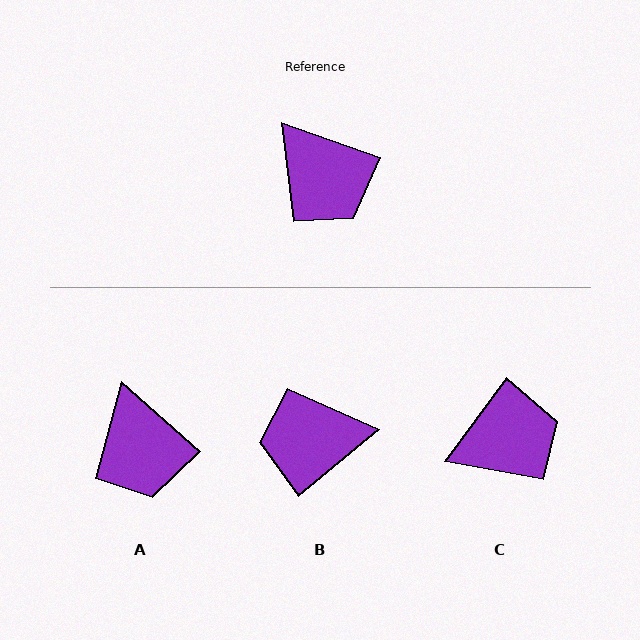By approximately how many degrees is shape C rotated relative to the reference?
Approximately 73 degrees counter-clockwise.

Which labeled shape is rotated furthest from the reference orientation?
B, about 121 degrees away.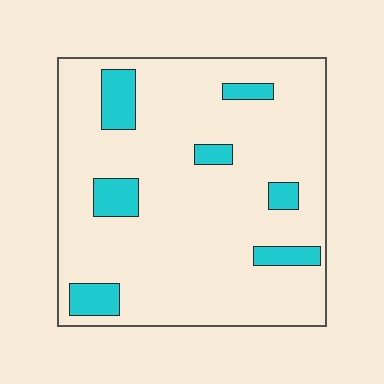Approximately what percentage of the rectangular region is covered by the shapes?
Approximately 15%.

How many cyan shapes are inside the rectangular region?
7.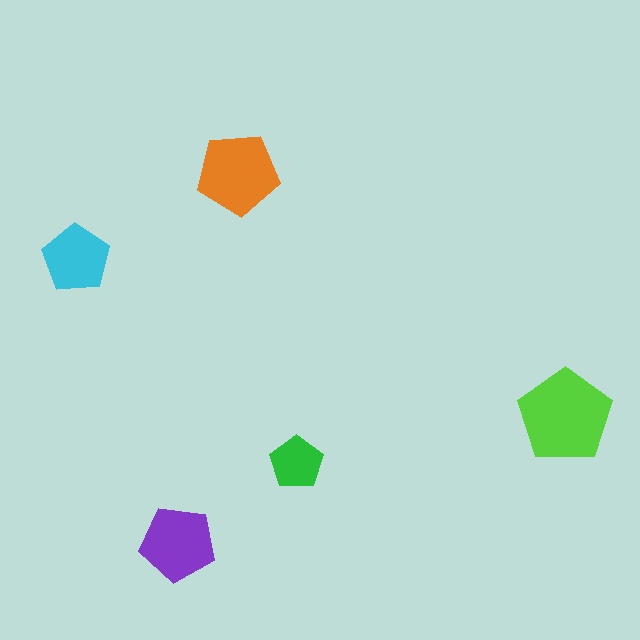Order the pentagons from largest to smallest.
the lime one, the orange one, the purple one, the cyan one, the green one.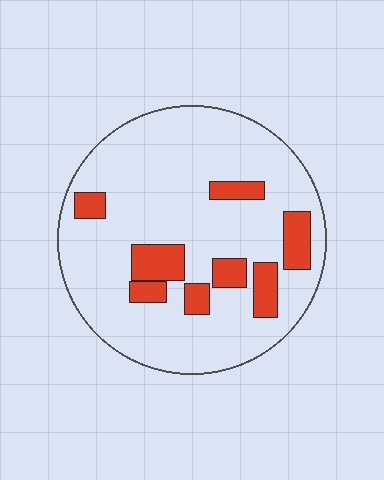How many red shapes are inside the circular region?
8.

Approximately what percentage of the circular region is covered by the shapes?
Approximately 15%.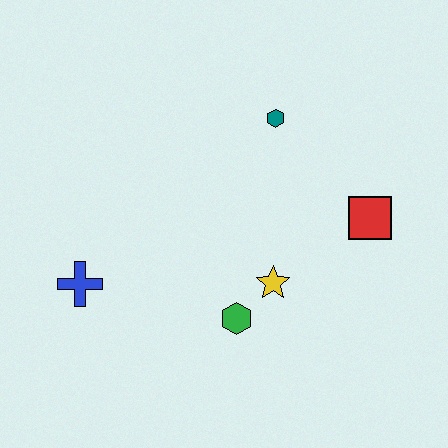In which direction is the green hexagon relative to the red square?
The green hexagon is to the left of the red square.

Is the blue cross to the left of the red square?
Yes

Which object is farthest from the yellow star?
The blue cross is farthest from the yellow star.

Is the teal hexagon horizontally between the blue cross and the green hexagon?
No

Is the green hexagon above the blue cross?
No